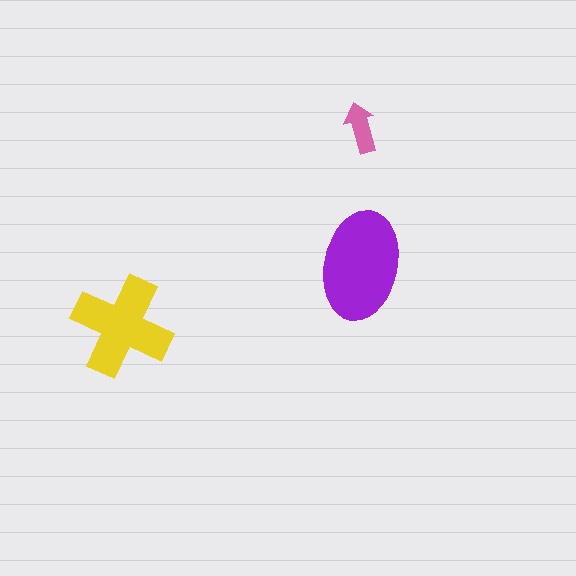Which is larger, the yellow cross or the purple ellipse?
The purple ellipse.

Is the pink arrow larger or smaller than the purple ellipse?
Smaller.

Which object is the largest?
The purple ellipse.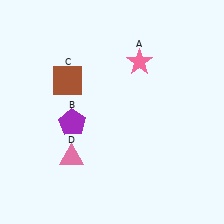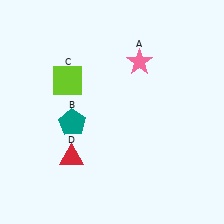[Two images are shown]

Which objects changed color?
B changed from purple to teal. C changed from brown to lime. D changed from pink to red.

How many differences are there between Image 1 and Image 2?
There are 3 differences between the two images.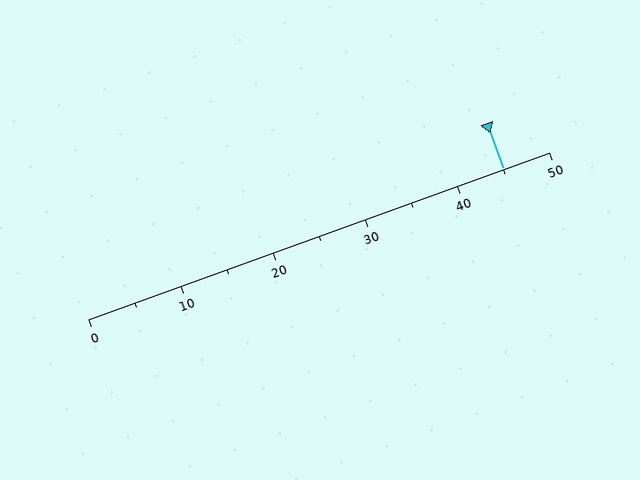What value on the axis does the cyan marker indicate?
The marker indicates approximately 45.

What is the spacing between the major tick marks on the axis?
The major ticks are spaced 10 apart.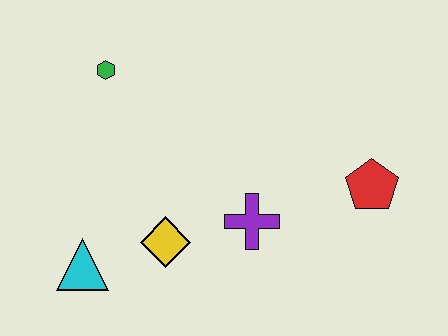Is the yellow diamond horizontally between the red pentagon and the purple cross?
No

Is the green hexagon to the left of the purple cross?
Yes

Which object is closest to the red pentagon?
The purple cross is closest to the red pentagon.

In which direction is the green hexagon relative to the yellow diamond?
The green hexagon is above the yellow diamond.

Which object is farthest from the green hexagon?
The red pentagon is farthest from the green hexagon.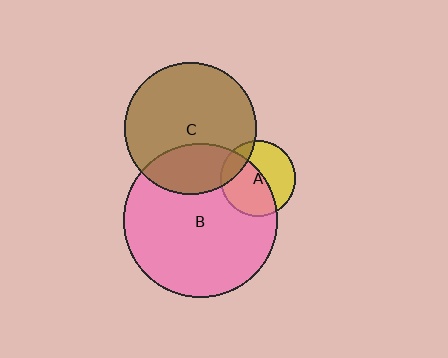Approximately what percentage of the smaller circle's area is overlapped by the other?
Approximately 55%.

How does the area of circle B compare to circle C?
Approximately 1.4 times.